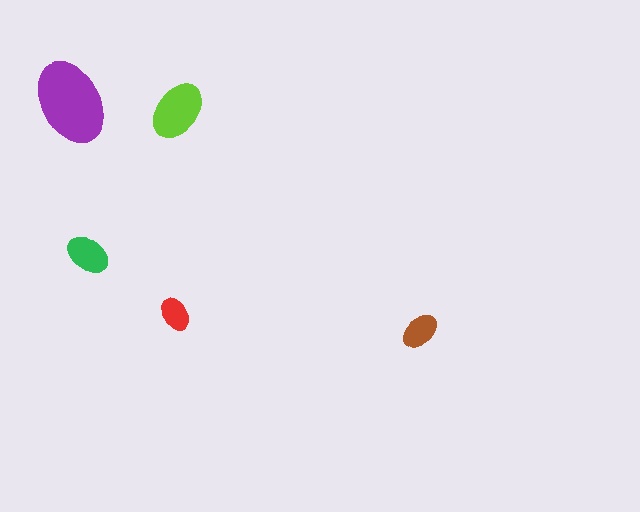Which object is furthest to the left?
The purple ellipse is leftmost.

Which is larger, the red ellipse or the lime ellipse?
The lime one.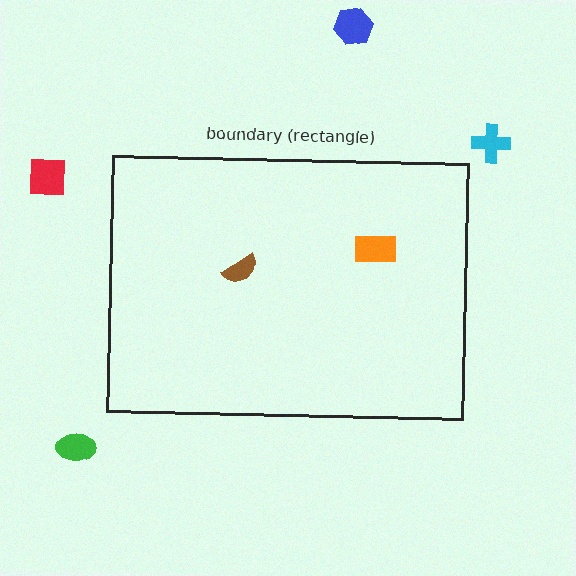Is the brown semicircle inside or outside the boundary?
Inside.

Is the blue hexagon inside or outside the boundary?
Outside.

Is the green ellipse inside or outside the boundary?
Outside.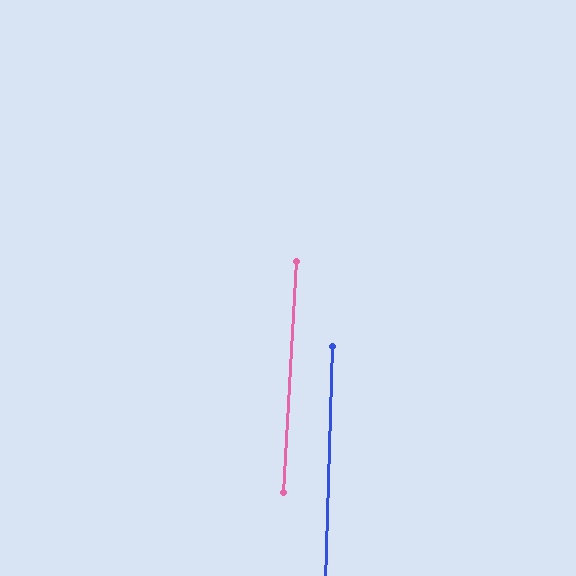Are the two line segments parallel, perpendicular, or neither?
Parallel — their directions differ by only 1.5°.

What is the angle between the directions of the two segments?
Approximately 1 degree.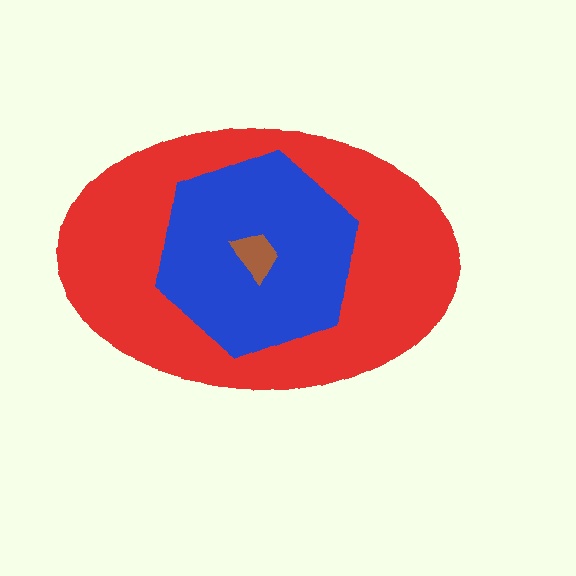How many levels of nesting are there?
3.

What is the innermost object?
The brown trapezoid.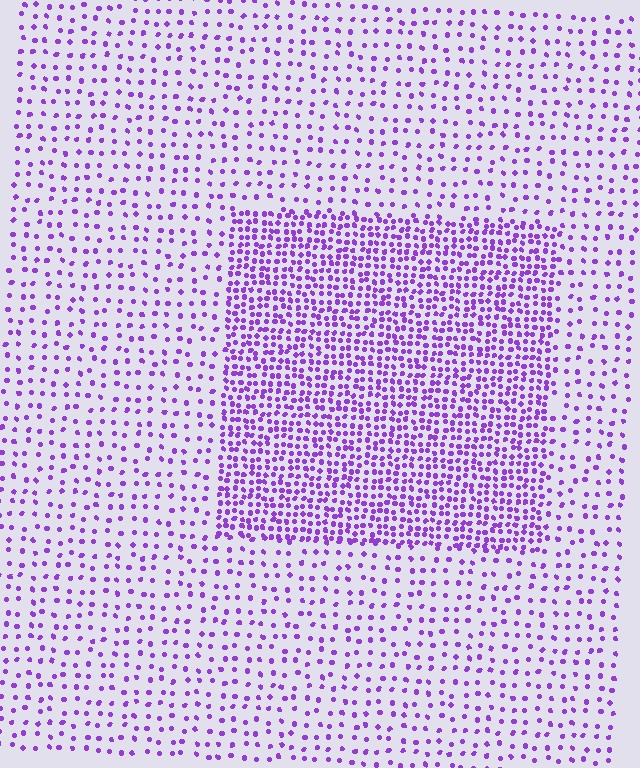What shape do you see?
I see a rectangle.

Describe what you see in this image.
The image contains small purple elements arranged at two different densities. A rectangle-shaped region is visible where the elements are more densely packed than the surrounding area.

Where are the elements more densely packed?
The elements are more densely packed inside the rectangle boundary.